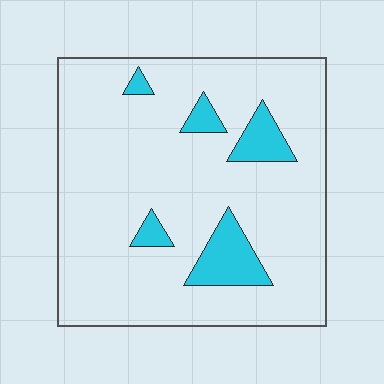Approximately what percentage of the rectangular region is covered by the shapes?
Approximately 10%.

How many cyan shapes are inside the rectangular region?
5.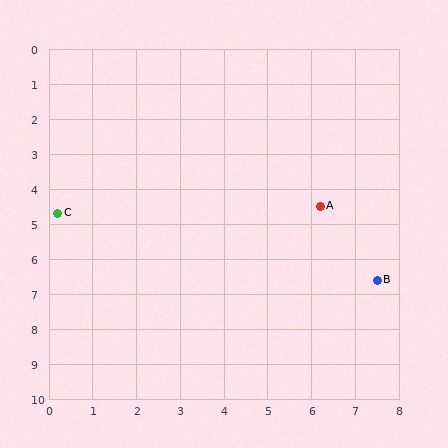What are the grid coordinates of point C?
Point C is at approximately (0.2, 4.7).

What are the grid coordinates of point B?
Point B is at approximately (7.5, 6.6).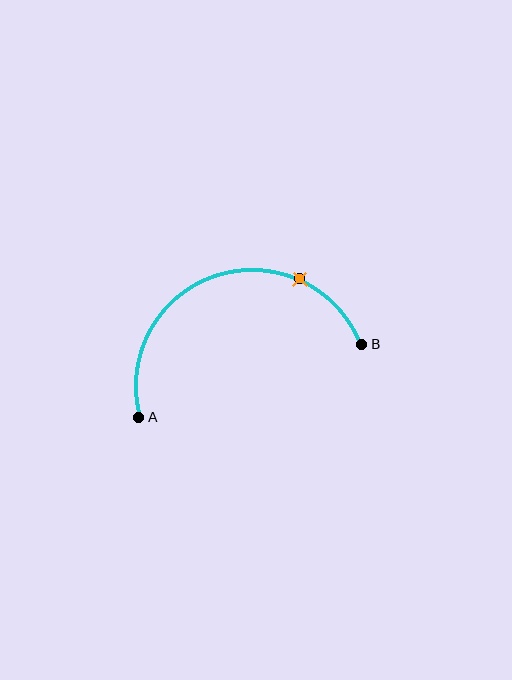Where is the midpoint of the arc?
The arc midpoint is the point on the curve farthest from the straight line joining A and B. It sits above that line.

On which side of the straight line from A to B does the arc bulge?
The arc bulges above the straight line connecting A and B.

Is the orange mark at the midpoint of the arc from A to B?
No. The orange mark lies on the arc but is closer to endpoint B. The arc midpoint would be at the point on the curve equidistant along the arc from both A and B.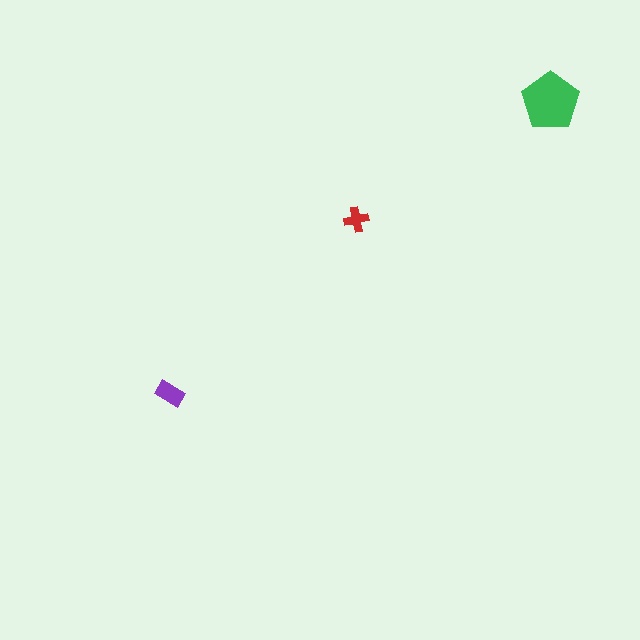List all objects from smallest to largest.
The red cross, the purple rectangle, the green pentagon.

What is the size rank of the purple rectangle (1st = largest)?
2nd.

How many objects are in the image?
There are 3 objects in the image.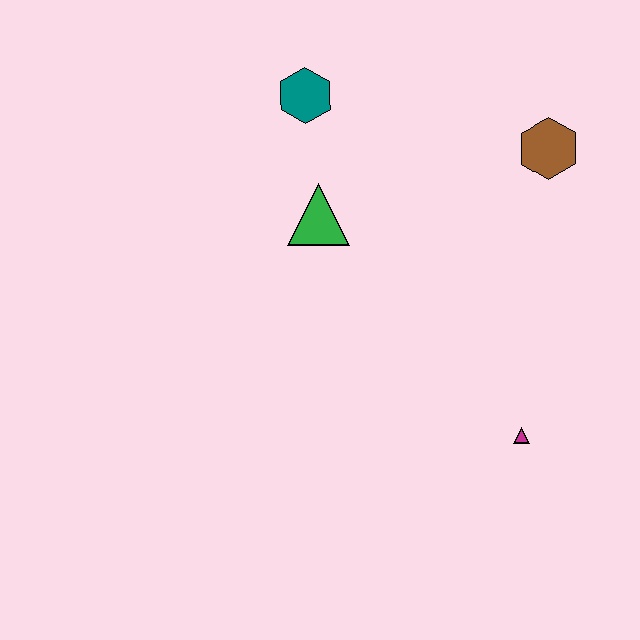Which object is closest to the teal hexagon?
The green triangle is closest to the teal hexagon.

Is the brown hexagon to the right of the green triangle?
Yes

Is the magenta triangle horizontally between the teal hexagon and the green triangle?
No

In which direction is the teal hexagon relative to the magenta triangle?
The teal hexagon is above the magenta triangle.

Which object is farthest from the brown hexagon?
The magenta triangle is farthest from the brown hexagon.